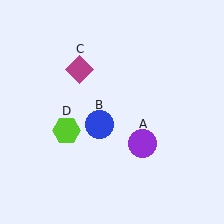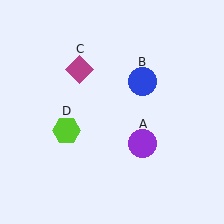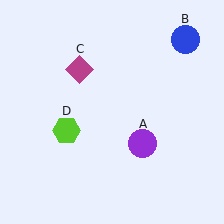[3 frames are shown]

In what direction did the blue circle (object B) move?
The blue circle (object B) moved up and to the right.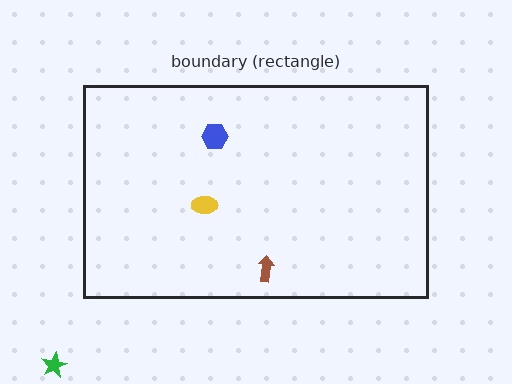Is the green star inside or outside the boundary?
Outside.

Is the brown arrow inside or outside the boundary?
Inside.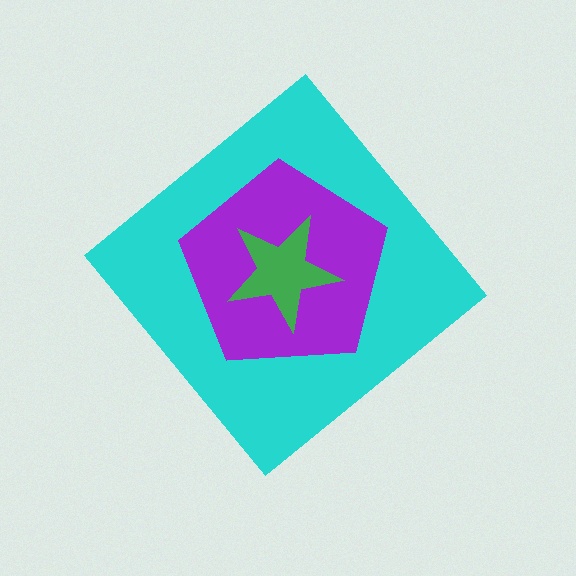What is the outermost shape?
The cyan diamond.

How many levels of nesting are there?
3.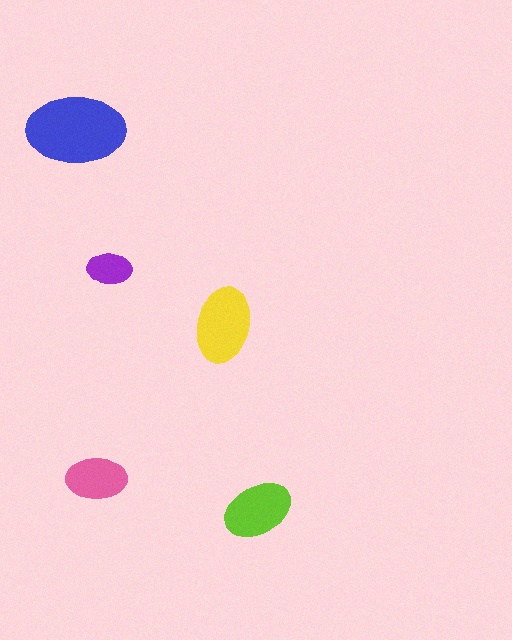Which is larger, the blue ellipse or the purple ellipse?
The blue one.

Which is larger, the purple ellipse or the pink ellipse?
The pink one.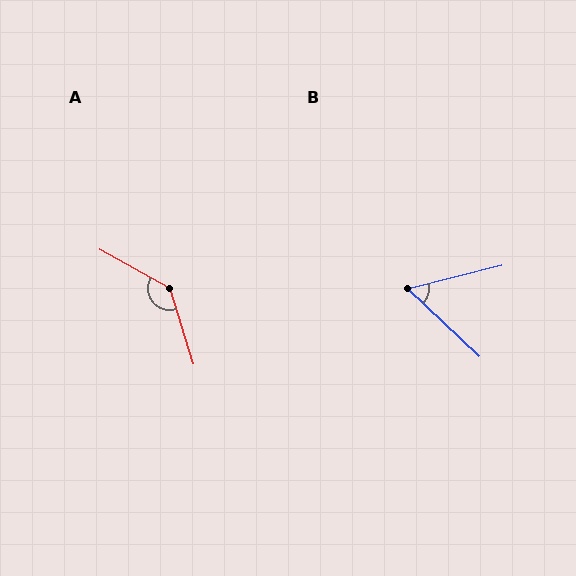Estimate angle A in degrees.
Approximately 137 degrees.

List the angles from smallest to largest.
B (57°), A (137°).